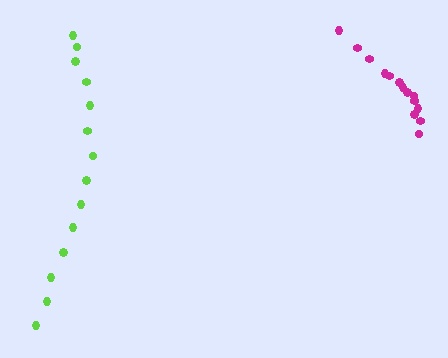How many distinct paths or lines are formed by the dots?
There are 2 distinct paths.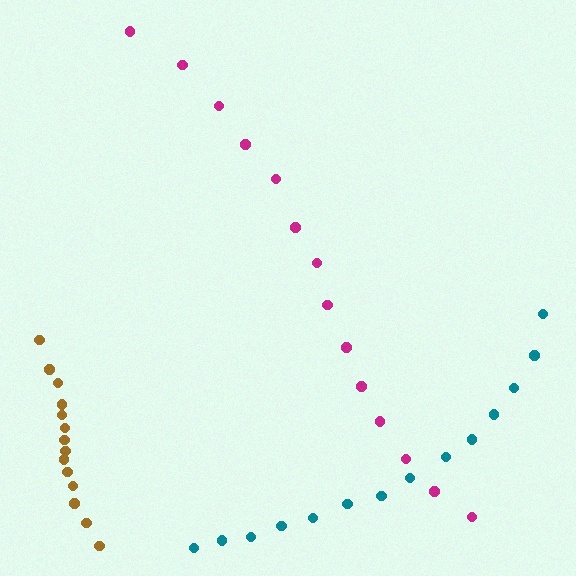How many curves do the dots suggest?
There are 3 distinct paths.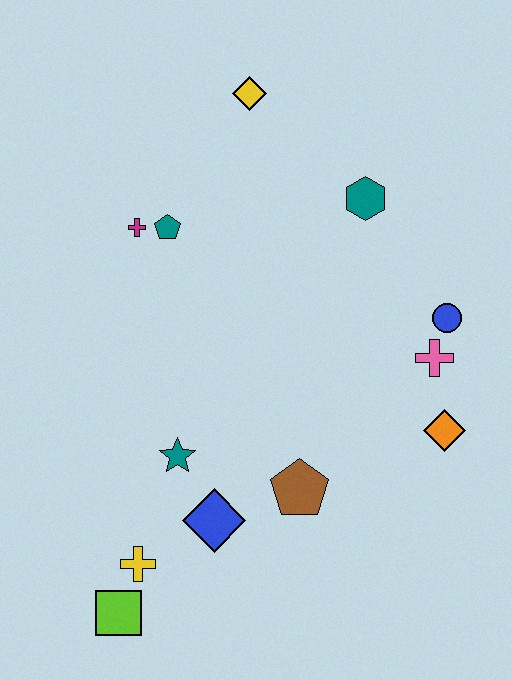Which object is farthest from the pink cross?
The lime square is farthest from the pink cross.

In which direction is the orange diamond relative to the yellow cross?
The orange diamond is to the right of the yellow cross.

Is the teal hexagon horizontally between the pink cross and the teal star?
Yes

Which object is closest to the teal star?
The blue diamond is closest to the teal star.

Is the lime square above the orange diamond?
No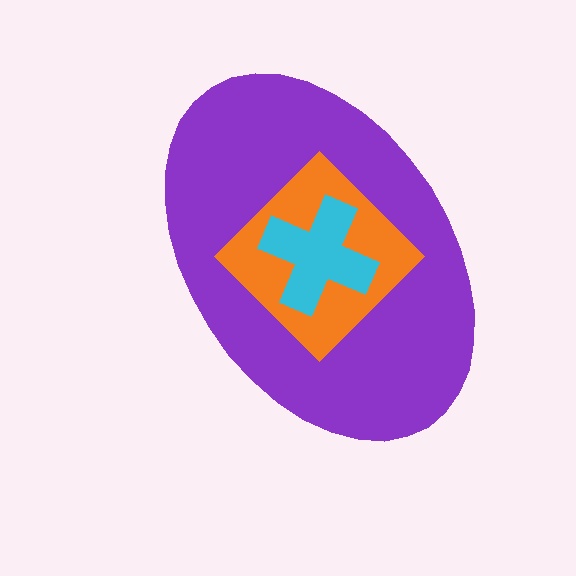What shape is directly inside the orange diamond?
The cyan cross.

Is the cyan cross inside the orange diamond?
Yes.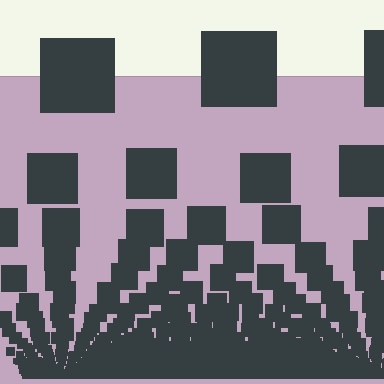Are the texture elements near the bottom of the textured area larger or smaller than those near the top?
Smaller. The gradient is inverted — elements near the bottom are smaller and denser.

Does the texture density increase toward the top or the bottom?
Density increases toward the bottom.